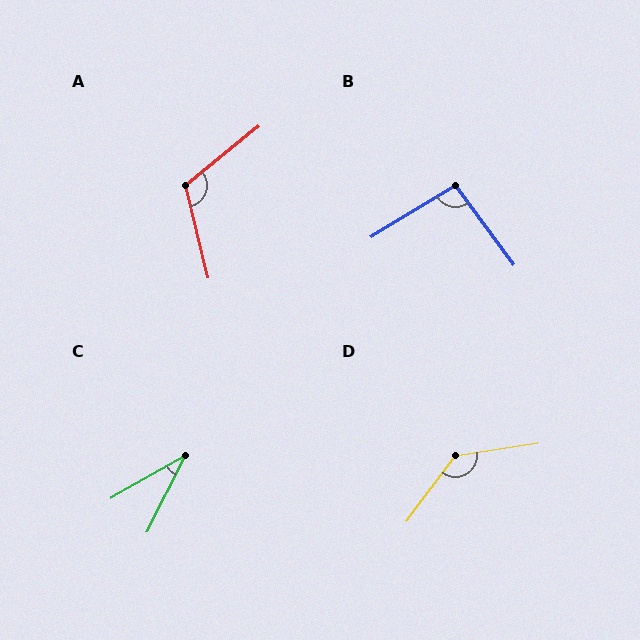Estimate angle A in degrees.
Approximately 115 degrees.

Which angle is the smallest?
C, at approximately 34 degrees.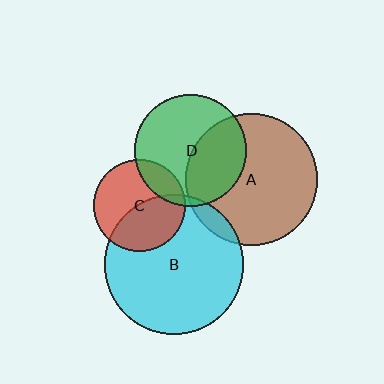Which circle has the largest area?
Circle B (cyan).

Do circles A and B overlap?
Yes.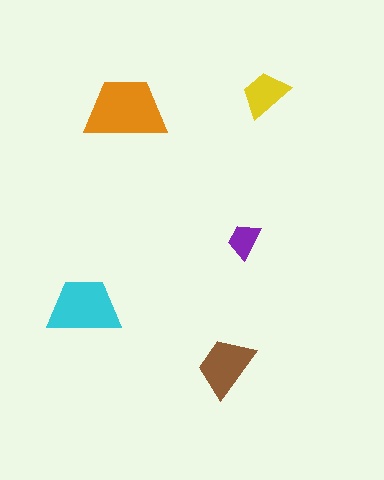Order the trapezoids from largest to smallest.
the orange one, the cyan one, the brown one, the yellow one, the purple one.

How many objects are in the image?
There are 5 objects in the image.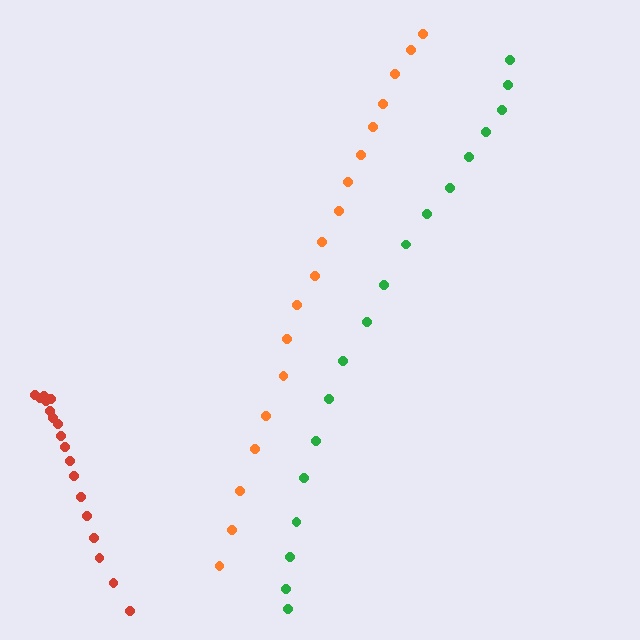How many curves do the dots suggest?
There are 3 distinct paths.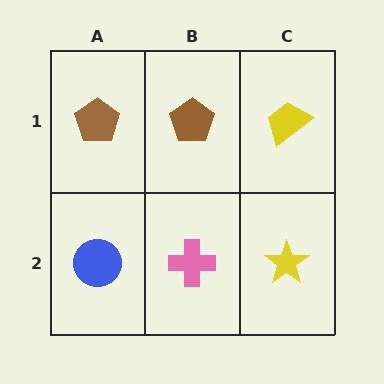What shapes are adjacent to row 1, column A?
A blue circle (row 2, column A), a brown pentagon (row 1, column B).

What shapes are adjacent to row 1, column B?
A pink cross (row 2, column B), a brown pentagon (row 1, column A), a yellow trapezoid (row 1, column C).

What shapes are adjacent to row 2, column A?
A brown pentagon (row 1, column A), a pink cross (row 2, column B).